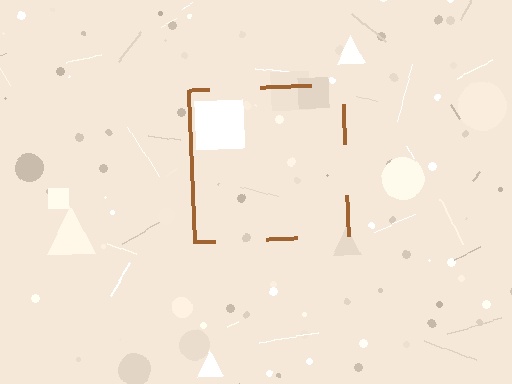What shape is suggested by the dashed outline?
The dashed outline suggests a square.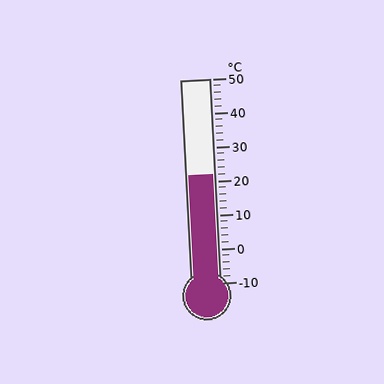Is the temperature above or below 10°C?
The temperature is above 10°C.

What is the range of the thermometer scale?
The thermometer scale ranges from -10°C to 50°C.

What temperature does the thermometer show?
The thermometer shows approximately 22°C.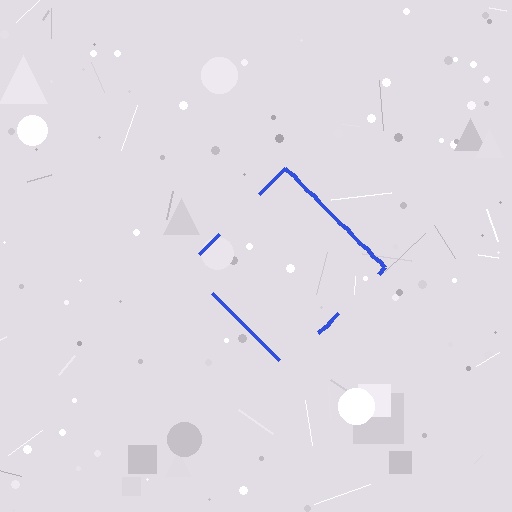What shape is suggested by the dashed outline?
The dashed outline suggests a diamond.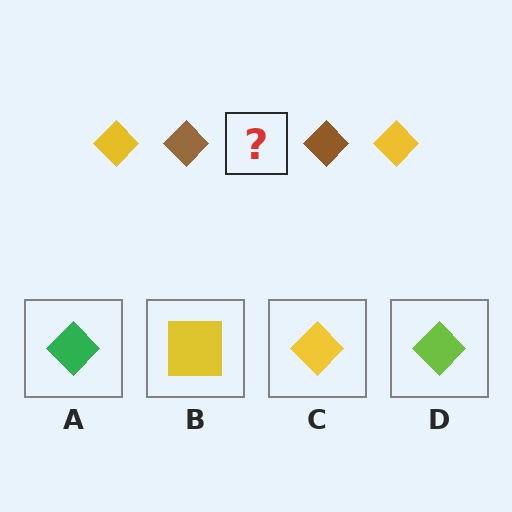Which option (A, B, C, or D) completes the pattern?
C.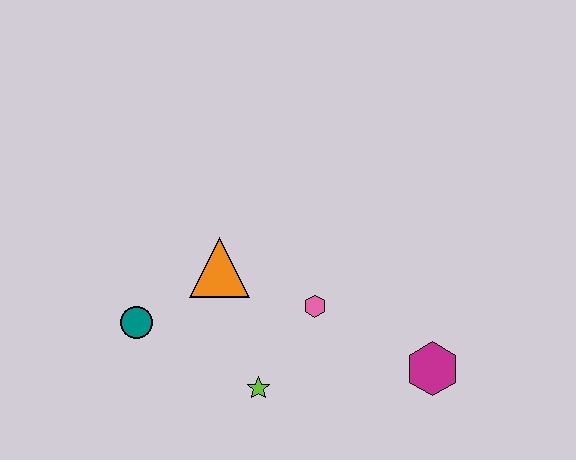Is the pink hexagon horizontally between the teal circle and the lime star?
No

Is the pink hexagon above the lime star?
Yes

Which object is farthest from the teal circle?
The magenta hexagon is farthest from the teal circle.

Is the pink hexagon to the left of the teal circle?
No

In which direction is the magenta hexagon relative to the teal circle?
The magenta hexagon is to the right of the teal circle.